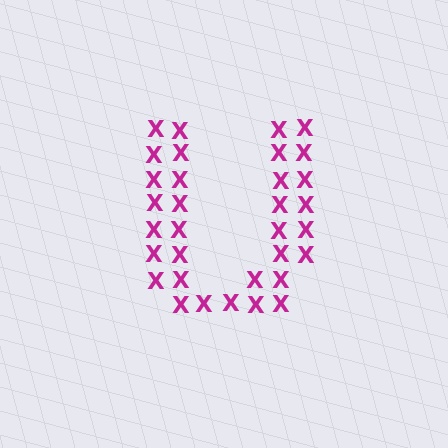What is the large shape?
The large shape is the letter U.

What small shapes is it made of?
It is made of small letter X's.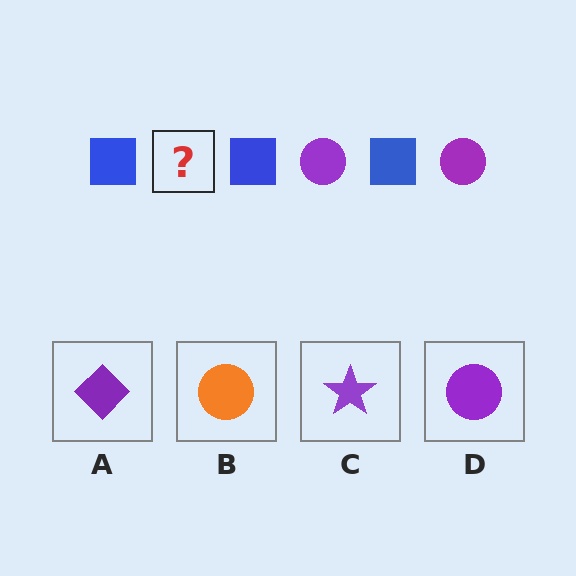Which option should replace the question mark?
Option D.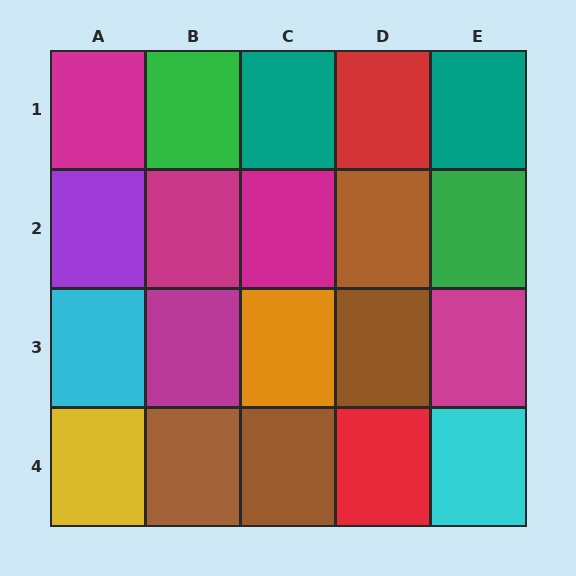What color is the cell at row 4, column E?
Cyan.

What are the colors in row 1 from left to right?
Magenta, green, teal, red, teal.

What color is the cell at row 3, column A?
Cyan.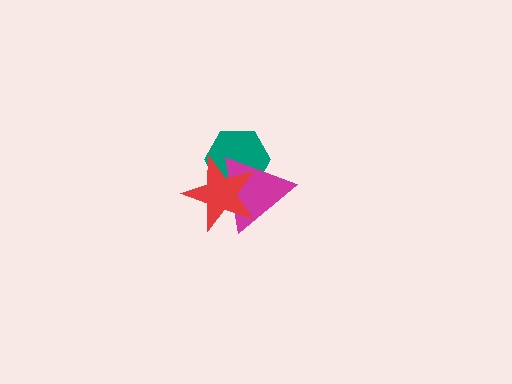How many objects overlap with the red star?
2 objects overlap with the red star.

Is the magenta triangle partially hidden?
Yes, it is partially covered by another shape.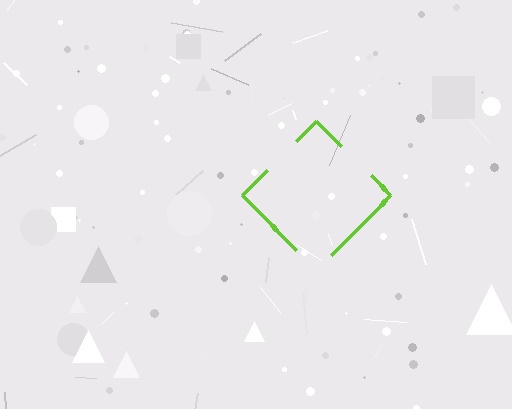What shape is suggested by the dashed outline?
The dashed outline suggests a diamond.